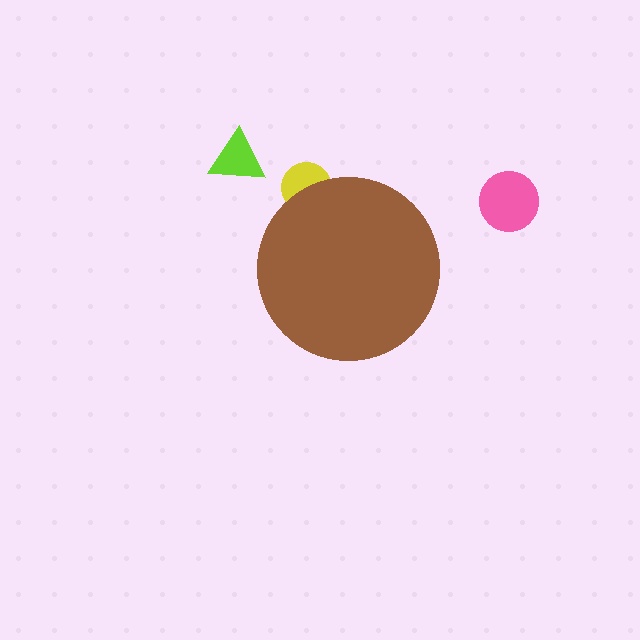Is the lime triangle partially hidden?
No, the lime triangle is fully visible.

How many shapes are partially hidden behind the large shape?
1 shape is partially hidden.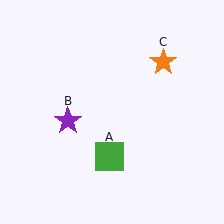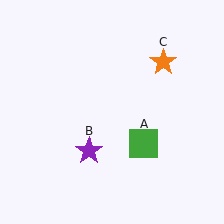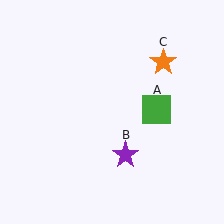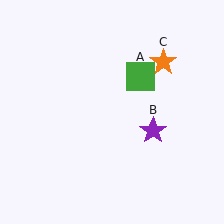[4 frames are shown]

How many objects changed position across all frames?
2 objects changed position: green square (object A), purple star (object B).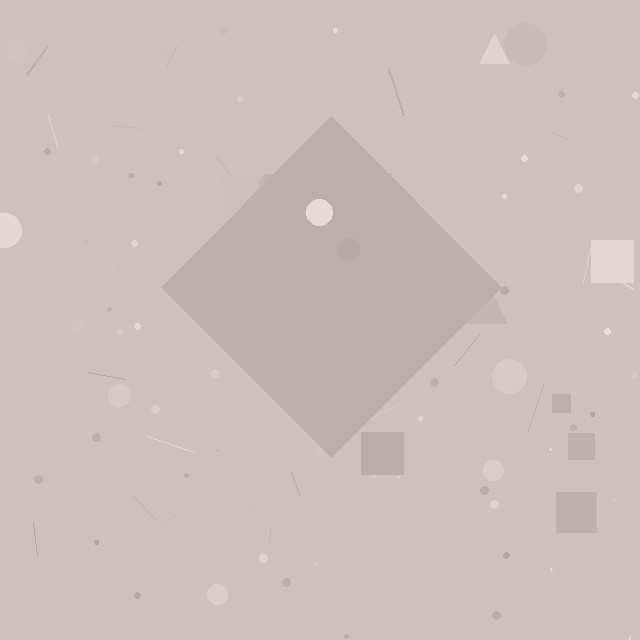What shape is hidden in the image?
A diamond is hidden in the image.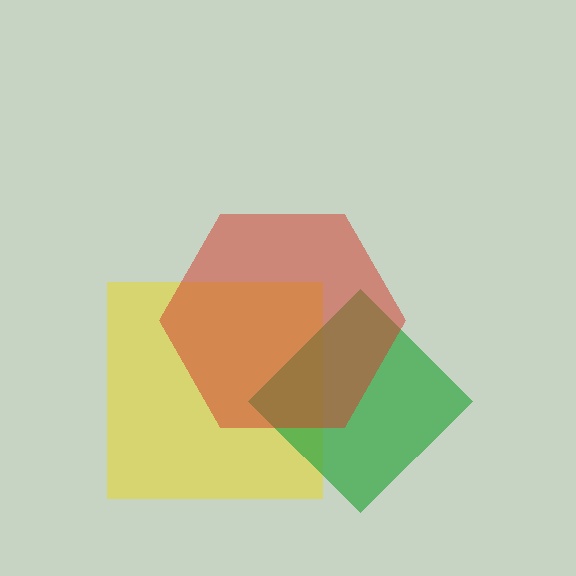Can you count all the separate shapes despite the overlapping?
Yes, there are 3 separate shapes.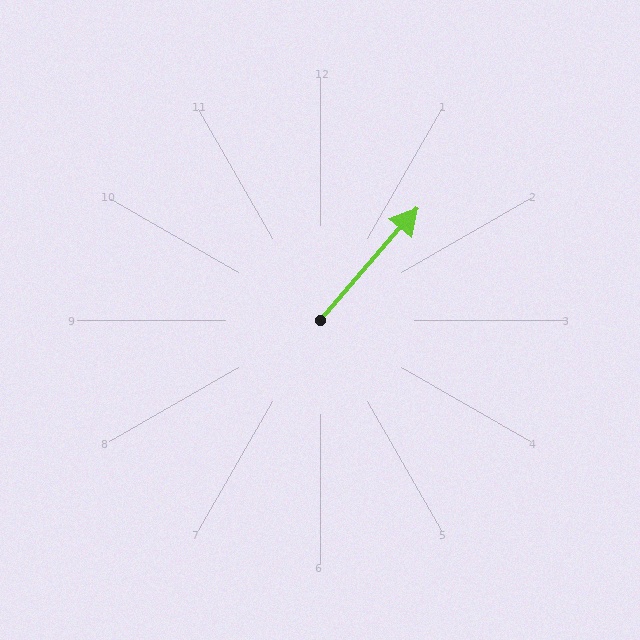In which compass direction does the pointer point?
Northeast.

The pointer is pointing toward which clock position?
Roughly 1 o'clock.